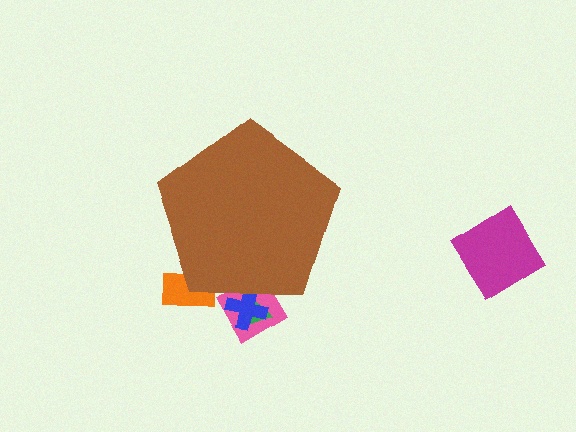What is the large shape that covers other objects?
A brown pentagon.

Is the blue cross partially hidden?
Yes, the blue cross is partially hidden behind the brown pentagon.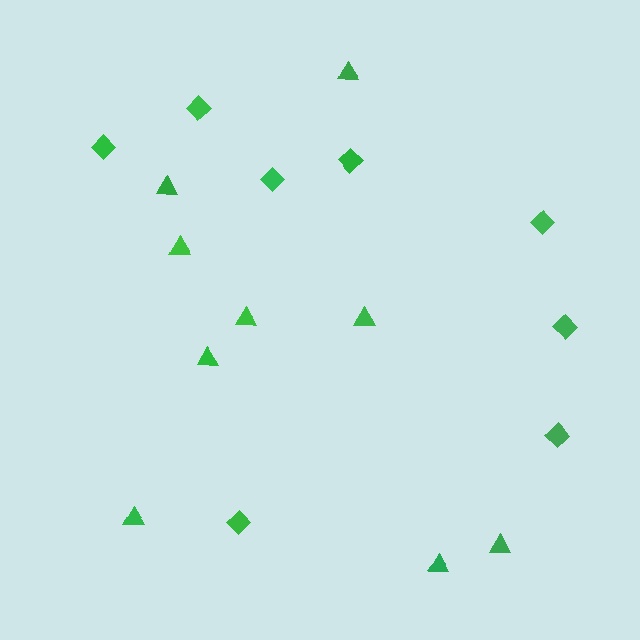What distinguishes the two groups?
There are 2 groups: one group of diamonds (8) and one group of triangles (9).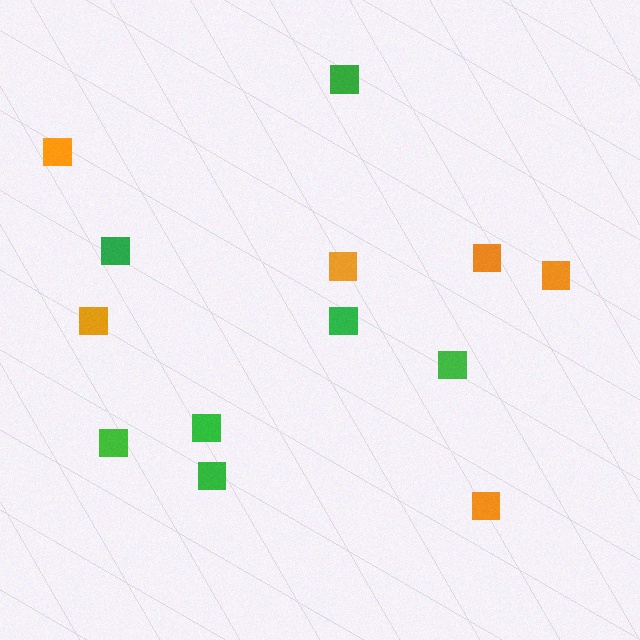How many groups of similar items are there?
There are 2 groups: one group of orange squares (6) and one group of green squares (7).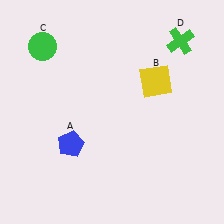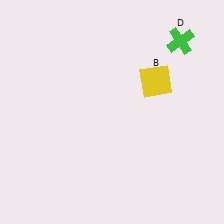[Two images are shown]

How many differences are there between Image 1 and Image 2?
There are 2 differences between the two images.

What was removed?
The blue pentagon (A), the green circle (C) were removed in Image 2.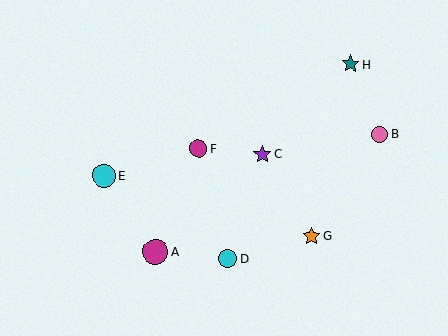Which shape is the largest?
The magenta circle (labeled A) is the largest.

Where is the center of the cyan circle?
The center of the cyan circle is at (103, 175).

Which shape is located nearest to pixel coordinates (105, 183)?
The cyan circle (labeled E) at (103, 175) is nearest to that location.